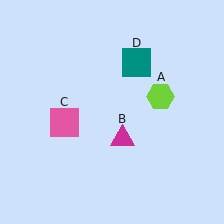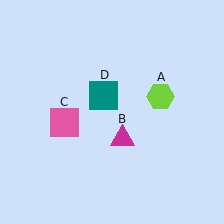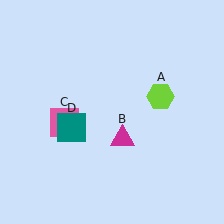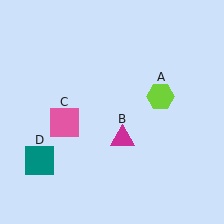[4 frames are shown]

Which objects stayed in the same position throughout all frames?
Lime hexagon (object A) and magenta triangle (object B) and pink square (object C) remained stationary.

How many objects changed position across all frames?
1 object changed position: teal square (object D).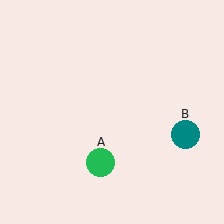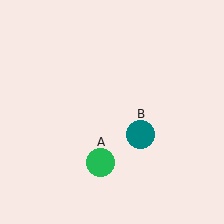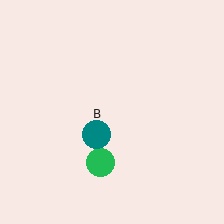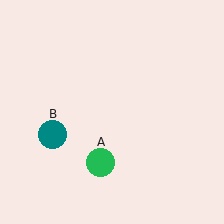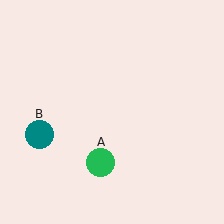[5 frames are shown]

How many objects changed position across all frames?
1 object changed position: teal circle (object B).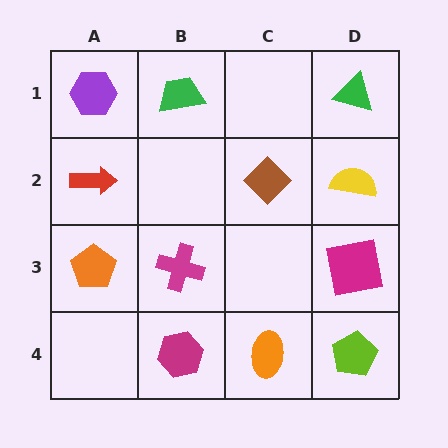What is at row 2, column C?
A brown diamond.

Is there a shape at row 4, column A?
No, that cell is empty.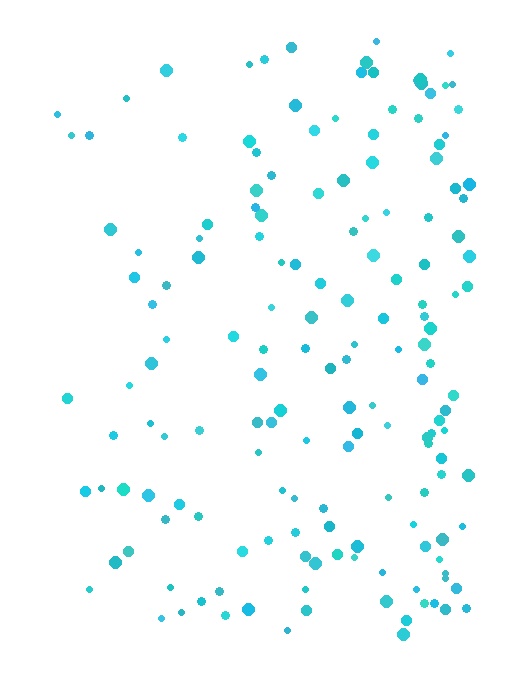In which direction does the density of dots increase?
From left to right, with the right side densest.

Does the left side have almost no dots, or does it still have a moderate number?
Still a moderate number, just noticeably fewer than the right.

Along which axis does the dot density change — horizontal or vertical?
Horizontal.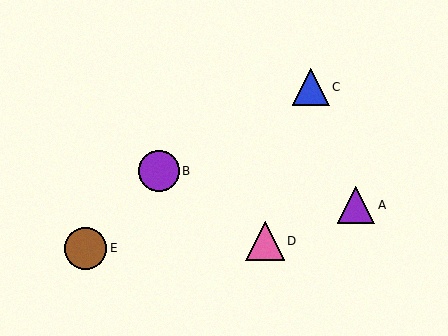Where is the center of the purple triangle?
The center of the purple triangle is at (356, 205).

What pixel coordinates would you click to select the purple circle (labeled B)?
Click at (159, 171) to select the purple circle B.